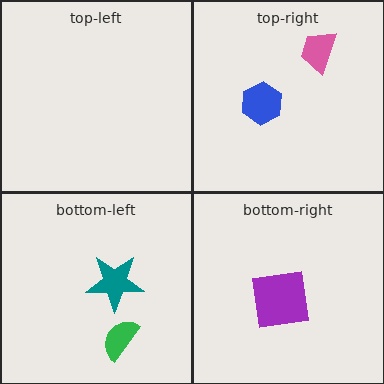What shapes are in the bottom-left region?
The teal star, the green semicircle.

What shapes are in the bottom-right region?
The purple square.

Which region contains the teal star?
The bottom-left region.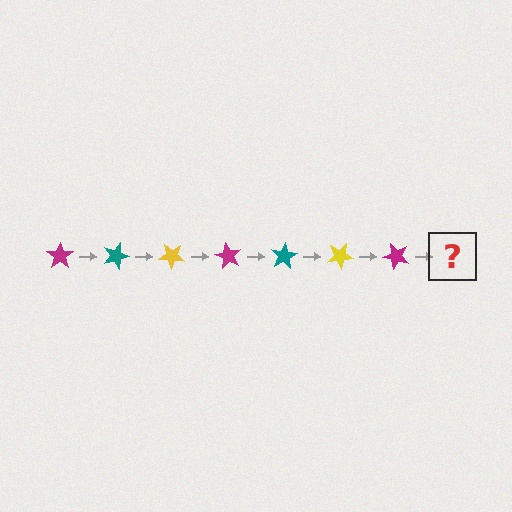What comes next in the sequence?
The next element should be a teal star, rotated 140 degrees from the start.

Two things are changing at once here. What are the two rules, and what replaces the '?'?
The two rules are that it rotates 20 degrees each step and the color cycles through magenta, teal, and yellow. The '?' should be a teal star, rotated 140 degrees from the start.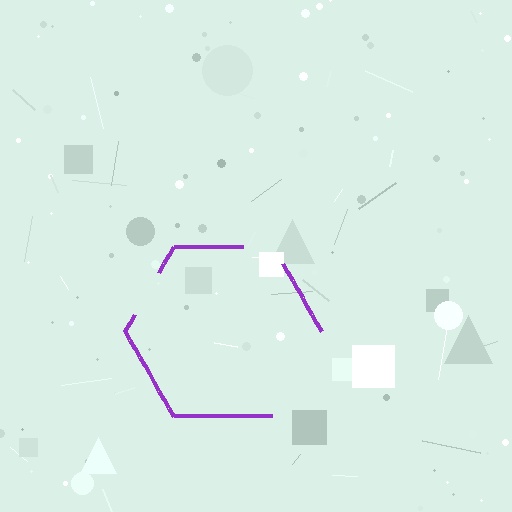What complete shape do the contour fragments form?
The contour fragments form a hexagon.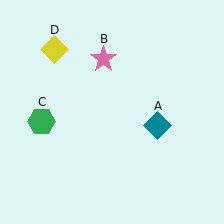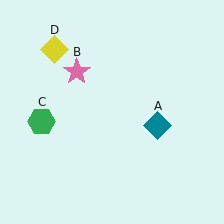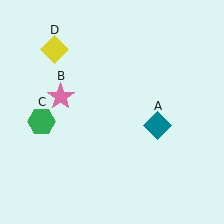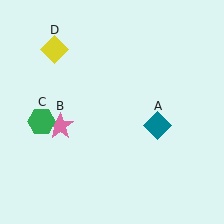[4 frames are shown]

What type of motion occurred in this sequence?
The pink star (object B) rotated counterclockwise around the center of the scene.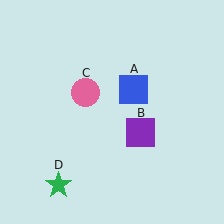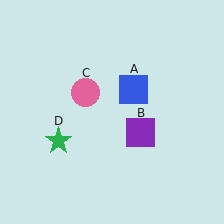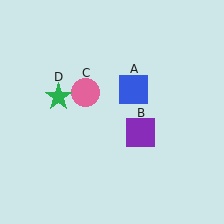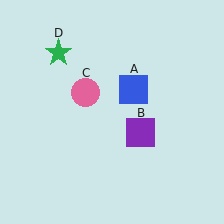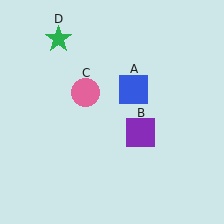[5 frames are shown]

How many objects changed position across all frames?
1 object changed position: green star (object D).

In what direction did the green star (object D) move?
The green star (object D) moved up.